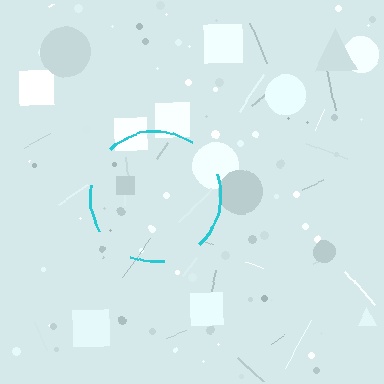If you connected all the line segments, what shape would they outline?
They would outline a circle.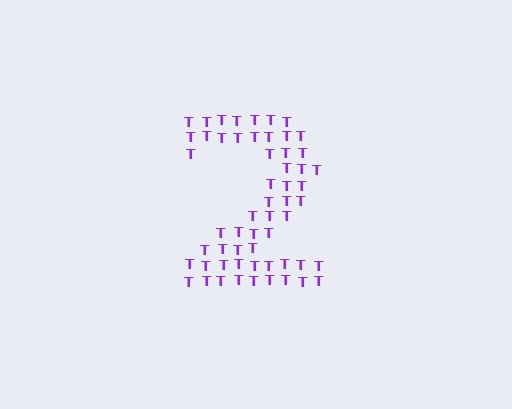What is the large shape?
The large shape is the digit 2.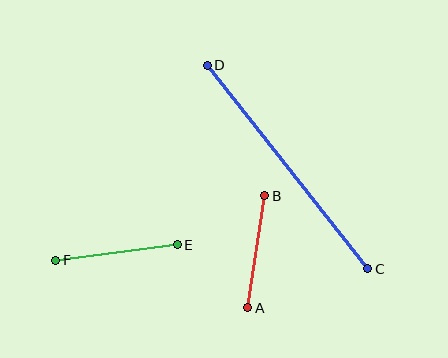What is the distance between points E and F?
The distance is approximately 122 pixels.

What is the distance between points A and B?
The distance is approximately 113 pixels.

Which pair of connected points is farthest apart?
Points C and D are farthest apart.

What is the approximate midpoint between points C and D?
The midpoint is at approximately (287, 167) pixels.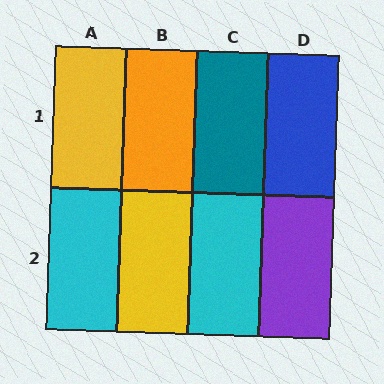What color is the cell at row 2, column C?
Cyan.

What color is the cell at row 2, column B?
Yellow.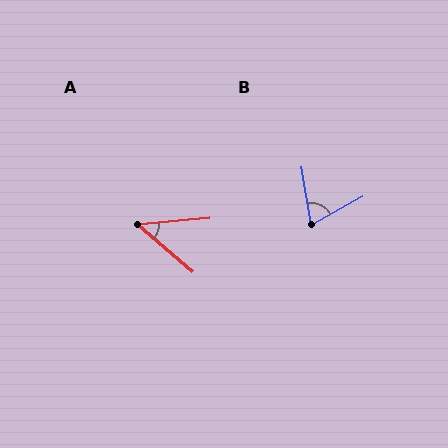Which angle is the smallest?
A, at approximately 45 degrees.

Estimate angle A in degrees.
Approximately 45 degrees.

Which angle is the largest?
B, at approximately 71 degrees.